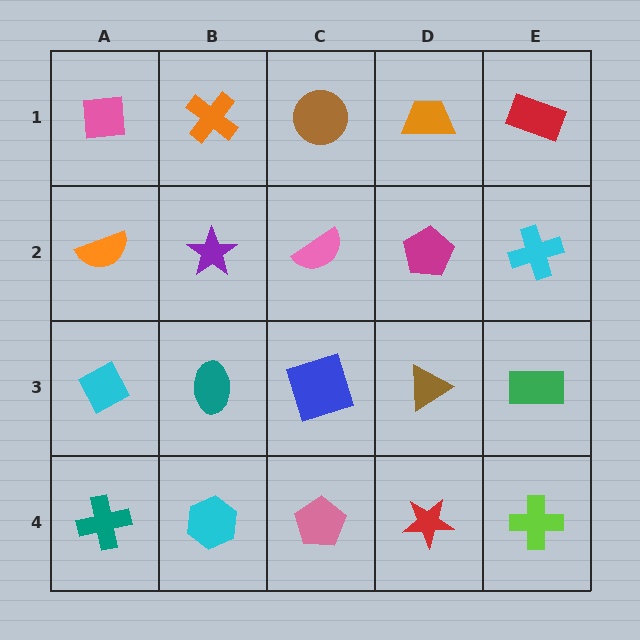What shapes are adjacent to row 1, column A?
An orange semicircle (row 2, column A), an orange cross (row 1, column B).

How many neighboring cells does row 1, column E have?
2.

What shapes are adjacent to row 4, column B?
A teal ellipse (row 3, column B), a teal cross (row 4, column A), a pink pentagon (row 4, column C).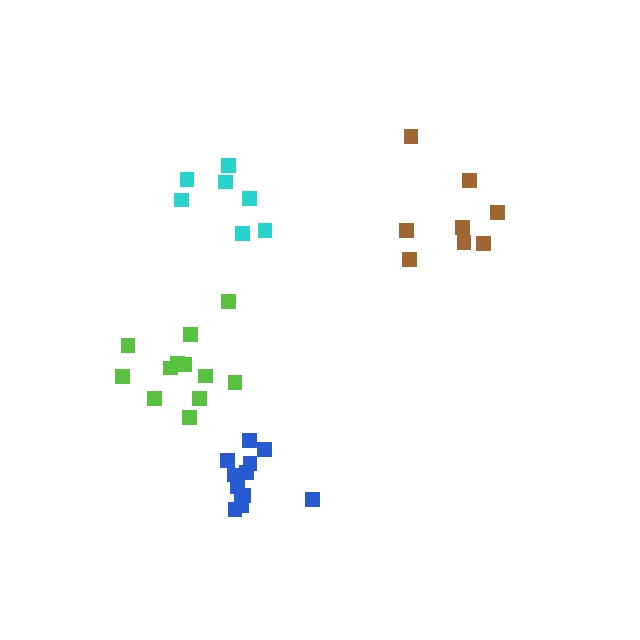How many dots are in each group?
Group 1: 7 dots, Group 2: 8 dots, Group 3: 12 dots, Group 4: 12 dots (39 total).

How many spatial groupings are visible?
There are 4 spatial groupings.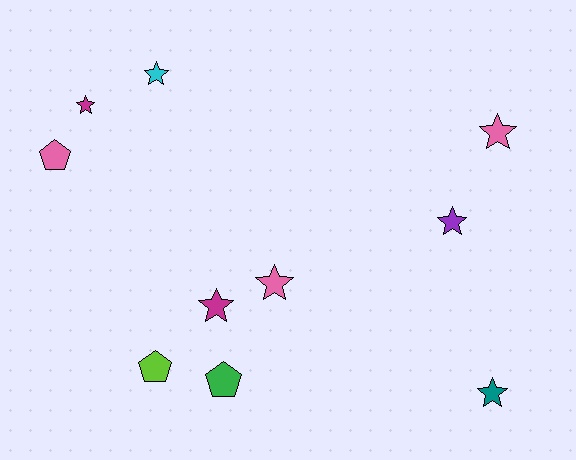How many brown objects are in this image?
There are no brown objects.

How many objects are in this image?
There are 10 objects.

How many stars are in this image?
There are 7 stars.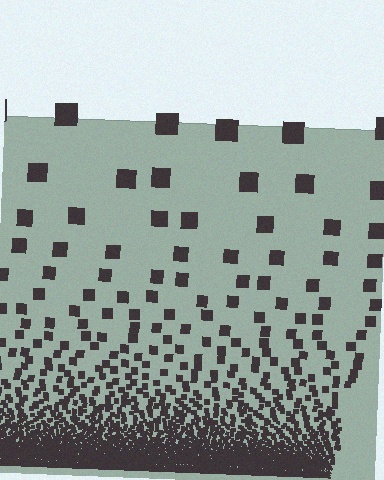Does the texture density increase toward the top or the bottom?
Density increases toward the bottom.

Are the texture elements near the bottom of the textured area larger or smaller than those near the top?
Smaller. The gradient is inverted — elements near the bottom are smaller and denser.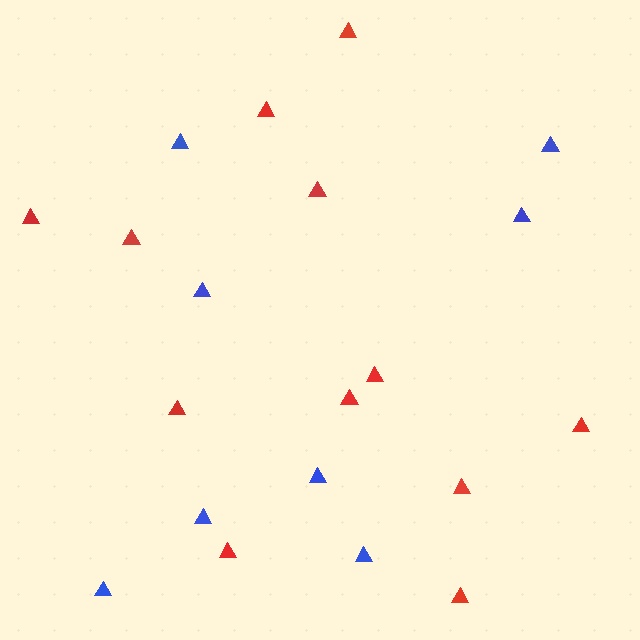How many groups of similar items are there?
There are 2 groups: one group of blue triangles (8) and one group of red triangles (12).